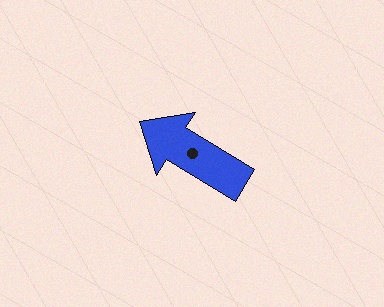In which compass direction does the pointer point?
Northwest.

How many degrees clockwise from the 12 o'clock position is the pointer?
Approximately 301 degrees.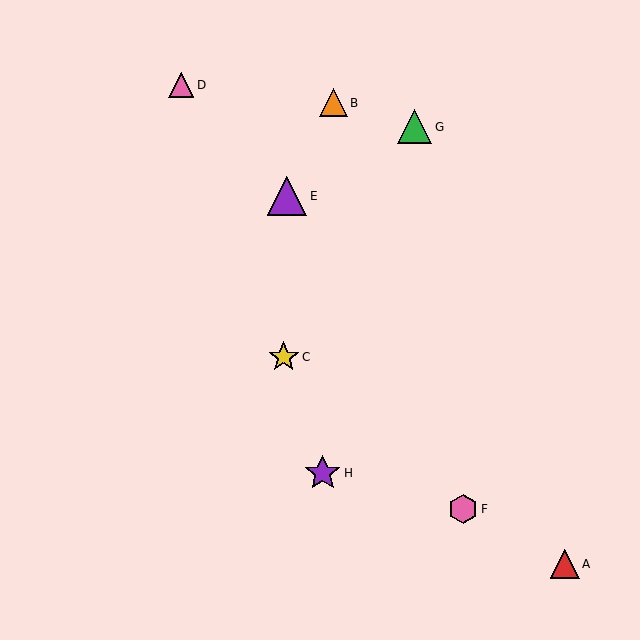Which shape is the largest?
The purple triangle (labeled E) is the largest.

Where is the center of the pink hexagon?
The center of the pink hexagon is at (463, 509).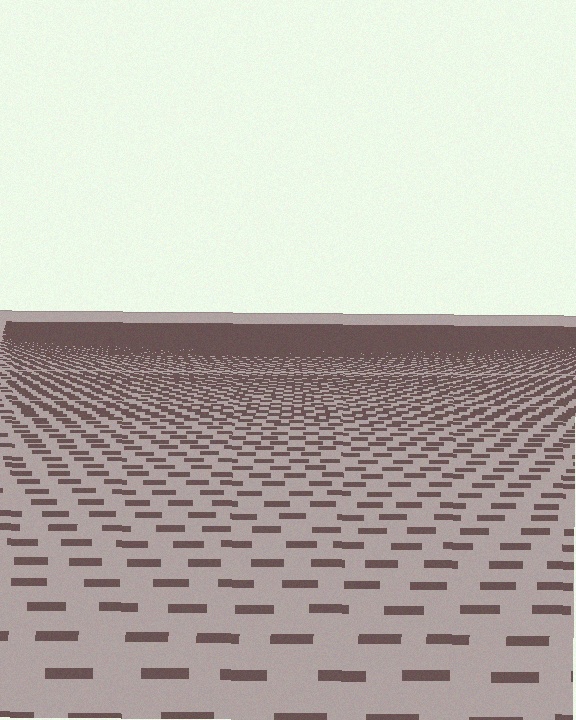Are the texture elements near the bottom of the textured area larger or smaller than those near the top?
Larger. Near the bottom, elements are closer to the viewer and appear at a bigger on-screen size.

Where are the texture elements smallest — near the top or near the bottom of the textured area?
Near the top.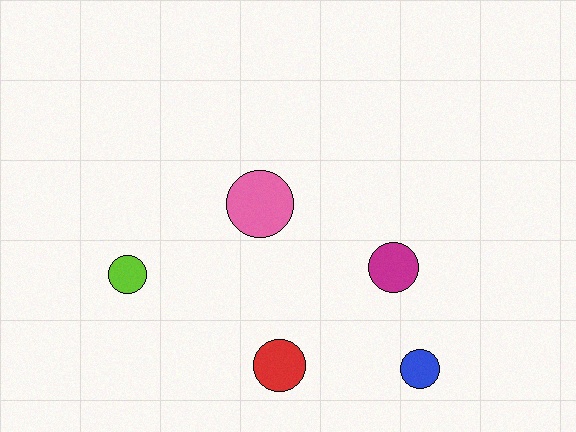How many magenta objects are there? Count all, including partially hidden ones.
There is 1 magenta object.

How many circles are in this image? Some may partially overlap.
There are 5 circles.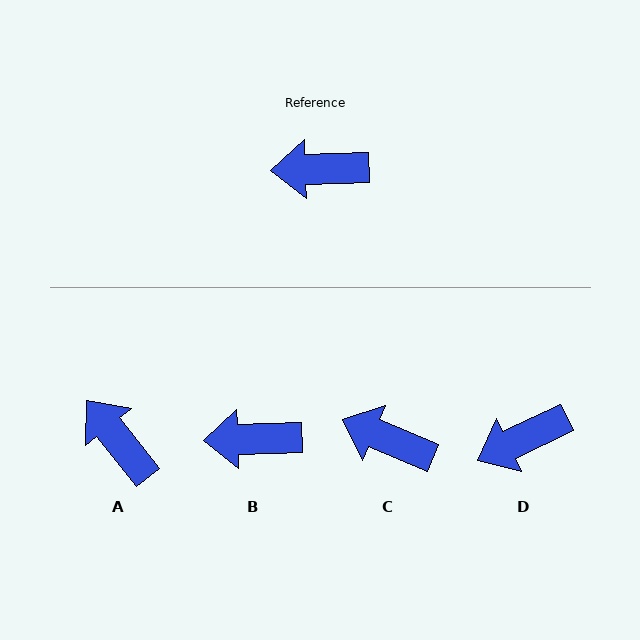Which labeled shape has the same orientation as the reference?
B.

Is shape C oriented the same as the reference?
No, it is off by about 25 degrees.